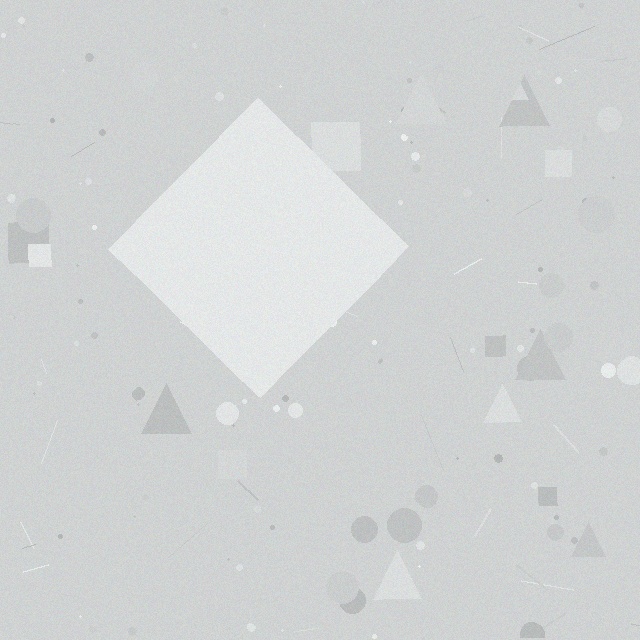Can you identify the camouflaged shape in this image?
The camouflaged shape is a diamond.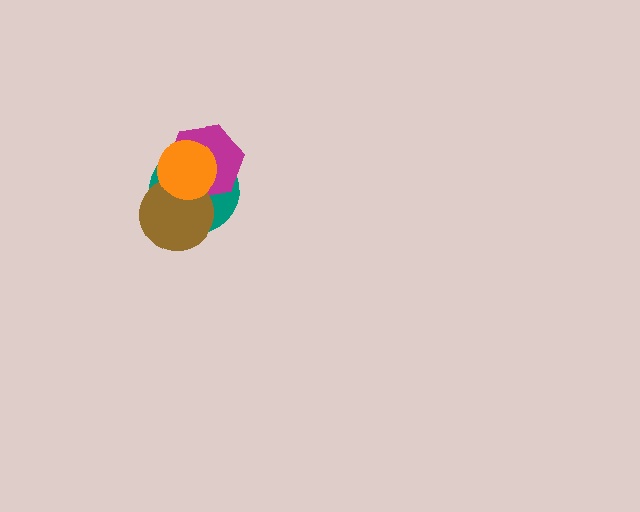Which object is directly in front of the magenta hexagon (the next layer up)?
The brown circle is directly in front of the magenta hexagon.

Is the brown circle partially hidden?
Yes, it is partially covered by another shape.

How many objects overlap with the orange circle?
3 objects overlap with the orange circle.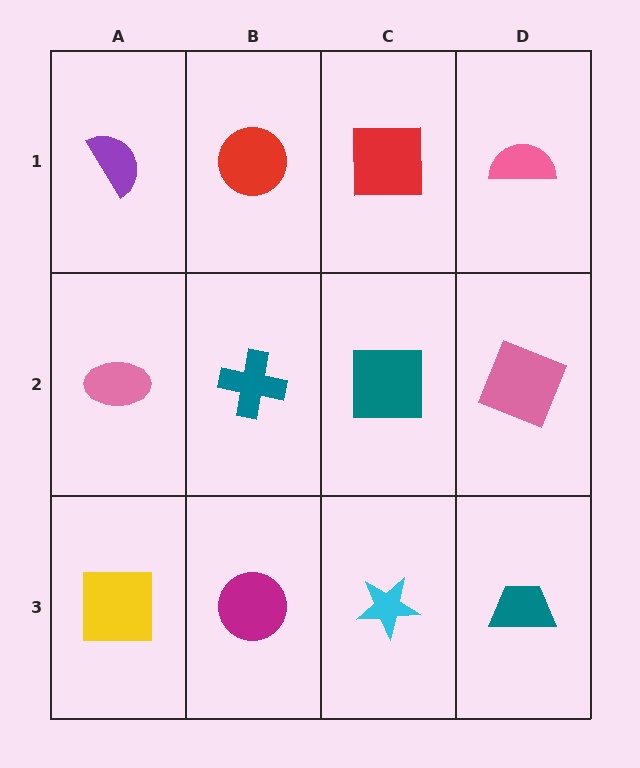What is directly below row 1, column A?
A pink ellipse.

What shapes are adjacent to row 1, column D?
A pink square (row 2, column D), a red square (row 1, column C).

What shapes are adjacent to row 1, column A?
A pink ellipse (row 2, column A), a red circle (row 1, column B).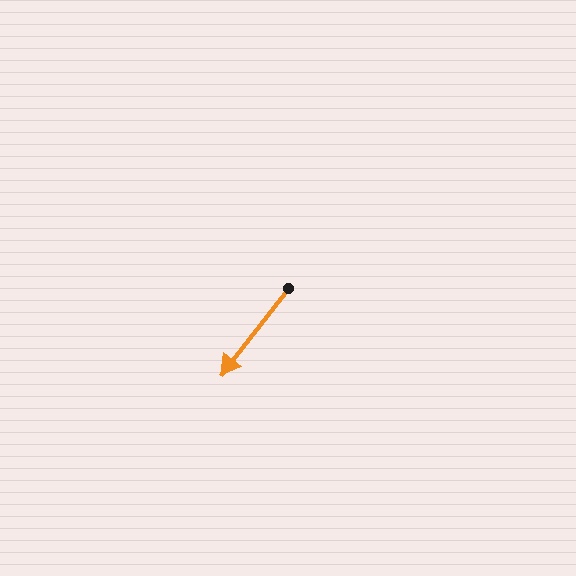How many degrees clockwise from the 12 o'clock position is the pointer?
Approximately 218 degrees.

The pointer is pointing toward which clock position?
Roughly 7 o'clock.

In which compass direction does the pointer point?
Southwest.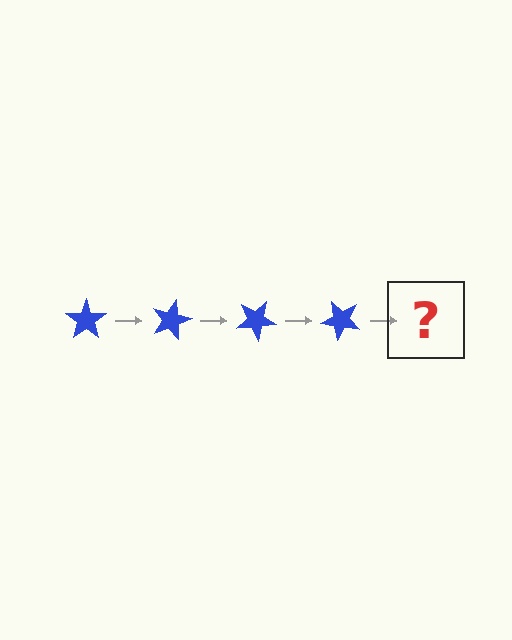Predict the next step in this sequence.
The next step is a blue star rotated 60 degrees.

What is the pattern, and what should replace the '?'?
The pattern is that the star rotates 15 degrees each step. The '?' should be a blue star rotated 60 degrees.